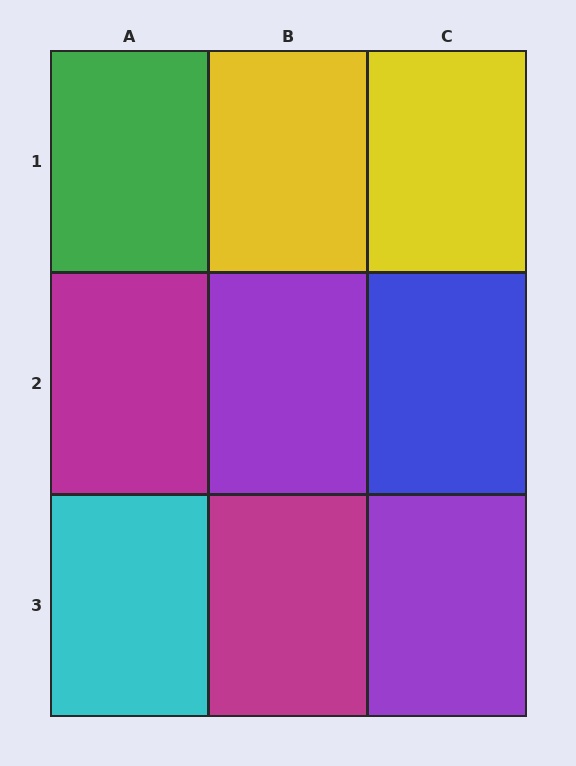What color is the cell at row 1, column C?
Yellow.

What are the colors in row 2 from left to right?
Magenta, purple, blue.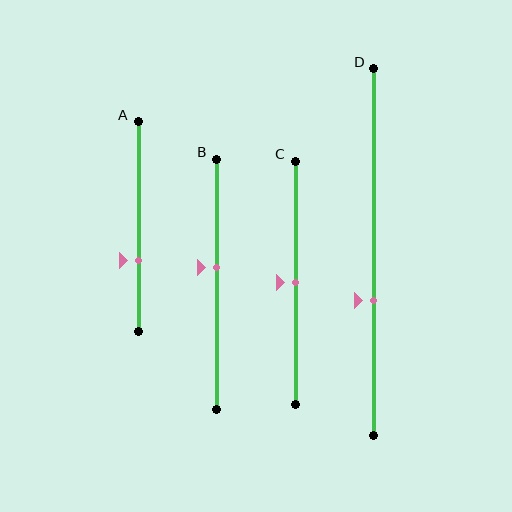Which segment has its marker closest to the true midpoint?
Segment C has its marker closest to the true midpoint.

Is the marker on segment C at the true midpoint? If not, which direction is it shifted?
Yes, the marker on segment C is at the true midpoint.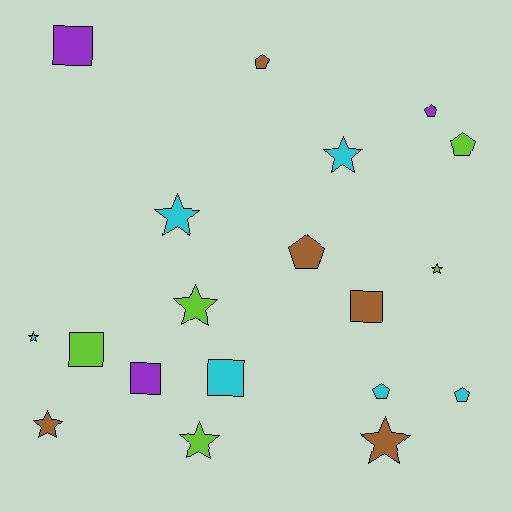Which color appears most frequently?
Cyan, with 6 objects.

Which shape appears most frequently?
Star, with 8 objects.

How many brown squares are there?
There is 1 brown square.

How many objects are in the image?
There are 19 objects.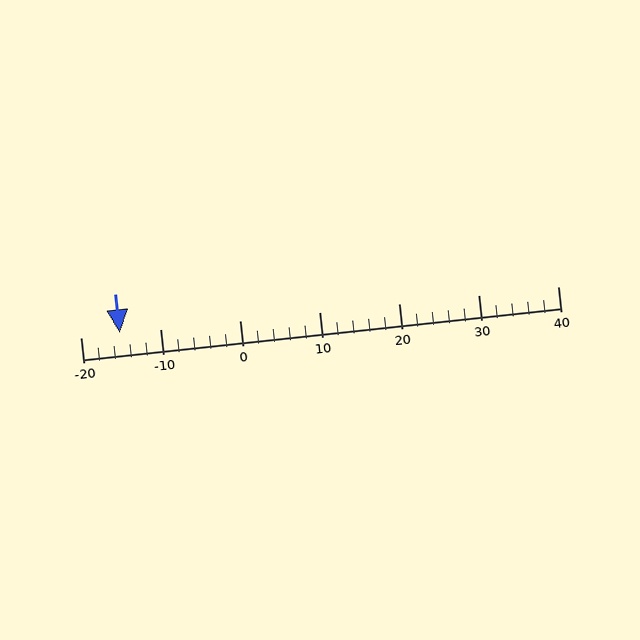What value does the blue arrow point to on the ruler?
The blue arrow points to approximately -15.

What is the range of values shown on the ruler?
The ruler shows values from -20 to 40.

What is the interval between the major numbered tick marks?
The major tick marks are spaced 10 units apart.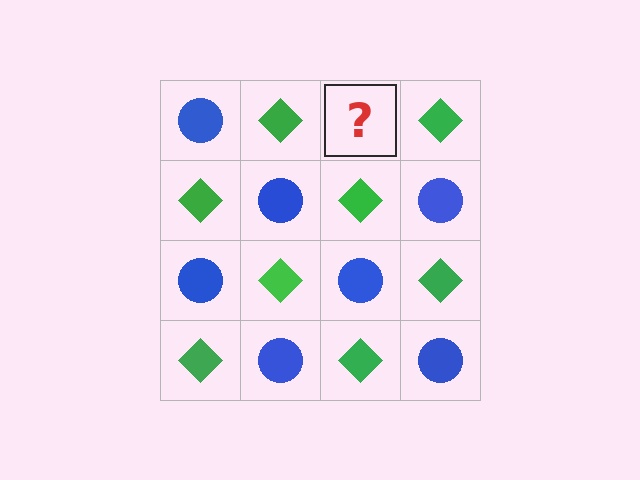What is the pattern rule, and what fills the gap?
The rule is that it alternates blue circle and green diamond in a checkerboard pattern. The gap should be filled with a blue circle.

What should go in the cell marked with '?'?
The missing cell should contain a blue circle.